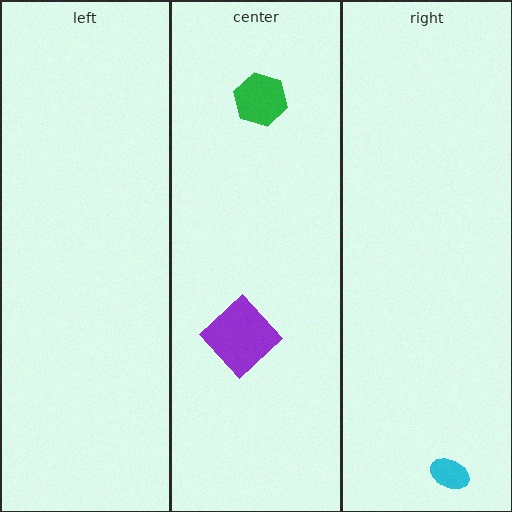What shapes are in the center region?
The purple diamond, the green hexagon.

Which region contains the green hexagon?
The center region.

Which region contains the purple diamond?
The center region.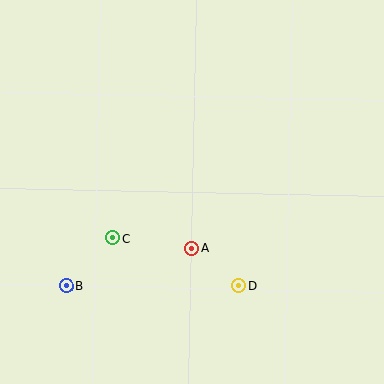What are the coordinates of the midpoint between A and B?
The midpoint between A and B is at (129, 267).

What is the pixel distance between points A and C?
The distance between A and C is 80 pixels.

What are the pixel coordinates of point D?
Point D is at (239, 286).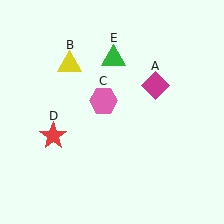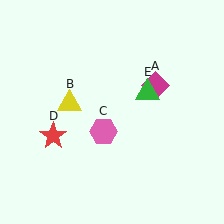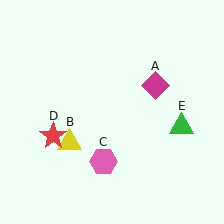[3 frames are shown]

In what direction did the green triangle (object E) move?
The green triangle (object E) moved down and to the right.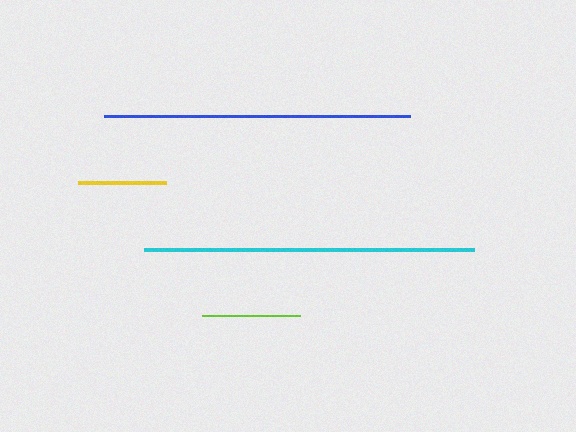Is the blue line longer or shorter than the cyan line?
The cyan line is longer than the blue line.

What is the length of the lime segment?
The lime segment is approximately 98 pixels long.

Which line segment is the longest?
The cyan line is the longest at approximately 329 pixels.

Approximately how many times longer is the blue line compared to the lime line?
The blue line is approximately 3.1 times the length of the lime line.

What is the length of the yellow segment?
The yellow segment is approximately 88 pixels long.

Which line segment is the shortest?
The yellow line is the shortest at approximately 88 pixels.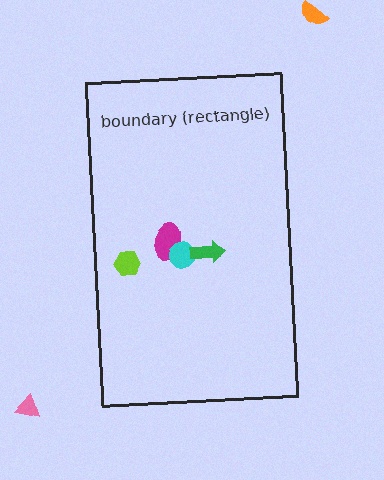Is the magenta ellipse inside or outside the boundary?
Inside.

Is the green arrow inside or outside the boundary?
Inside.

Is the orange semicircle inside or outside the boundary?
Outside.